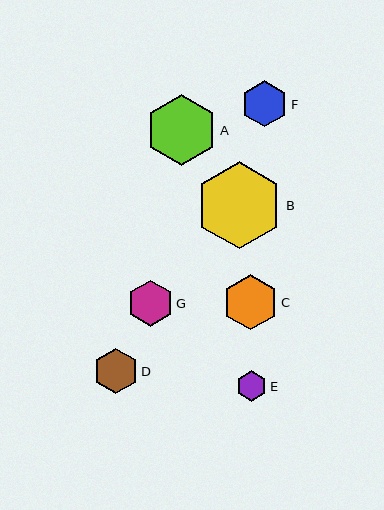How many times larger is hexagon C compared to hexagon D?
Hexagon C is approximately 1.2 times the size of hexagon D.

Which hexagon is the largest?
Hexagon B is the largest with a size of approximately 87 pixels.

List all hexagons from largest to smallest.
From largest to smallest: B, A, C, G, F, D, E.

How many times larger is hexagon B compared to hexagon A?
Hexagon B is approximately 1.2 times the size of hexagon A.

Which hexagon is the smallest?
Hexagon E is the smallest with a size of approximately 31 pixels.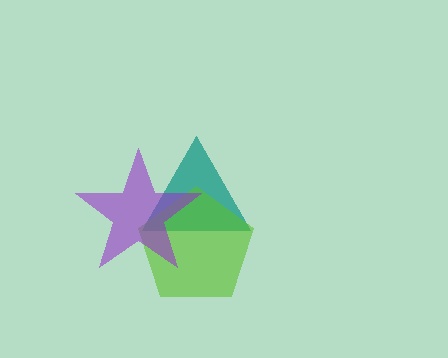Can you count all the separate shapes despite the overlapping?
Yes, there are 3 separate shapes.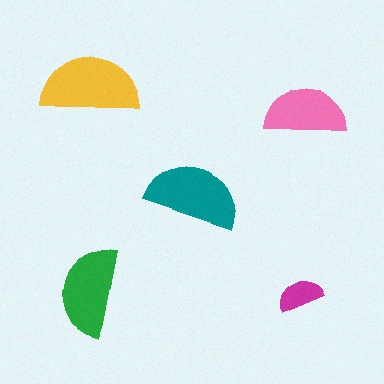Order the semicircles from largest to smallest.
the yellow one, the teal one, the green one, the pink one, the magenta one.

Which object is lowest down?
The green semicircle is bottommost.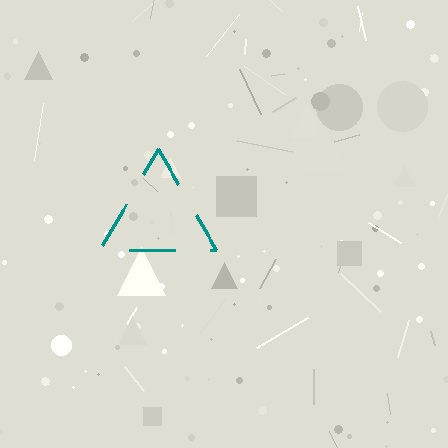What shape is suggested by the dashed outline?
The dashed outline suggests a triangle.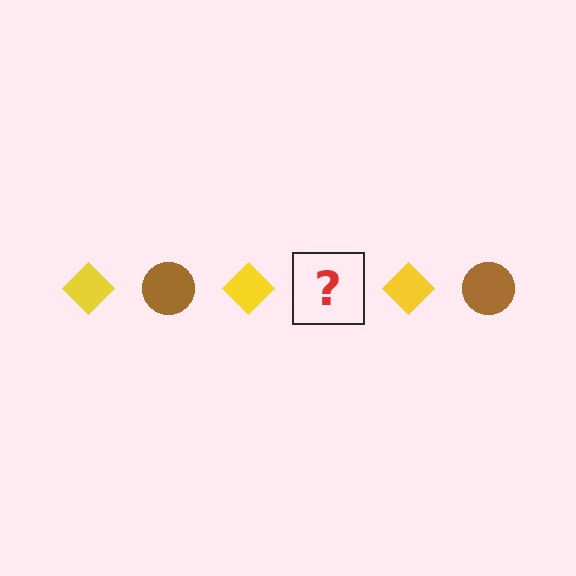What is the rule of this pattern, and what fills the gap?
The rule is that the pattern alternates between yellow diamond and brown circle. The gap should be filled with a brown circle.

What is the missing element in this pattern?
The missing element is a brown circle.